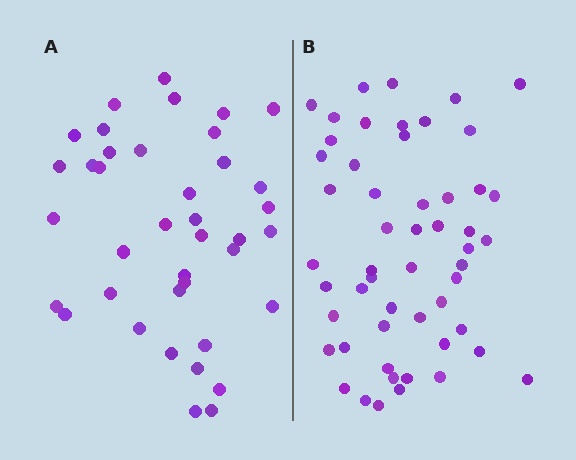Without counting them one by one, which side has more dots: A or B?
Region B (the right region) has more dots.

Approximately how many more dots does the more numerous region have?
Region B has approximately 15 more dots than region A.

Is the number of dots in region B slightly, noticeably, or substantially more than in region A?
Region B has noticeably more, but not dramatically so. The ratio is roughly 1.4 to 1.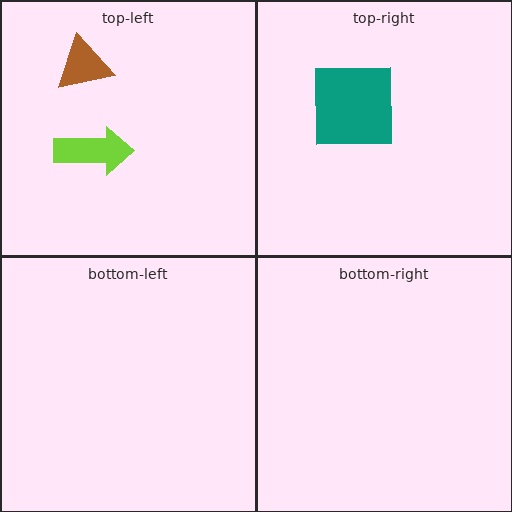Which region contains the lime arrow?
The top-left region.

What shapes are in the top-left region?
The brown triangle, the lime arrow.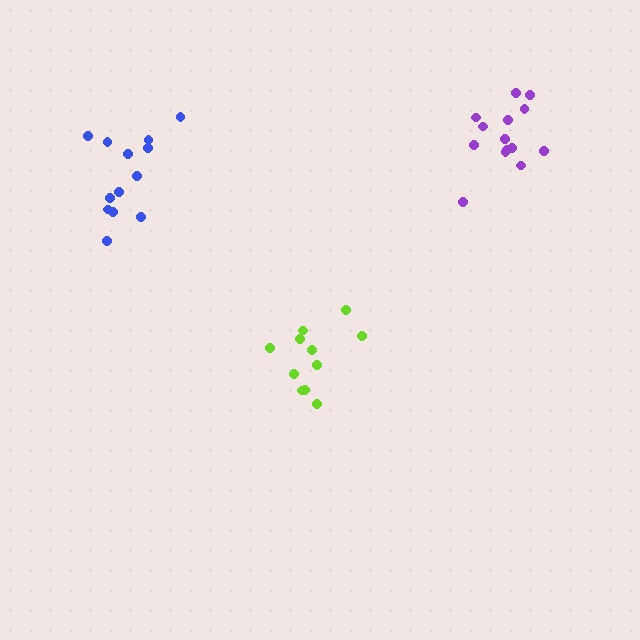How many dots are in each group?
Group 1: 14 dots, Group 2: 11 dots, Group 3: 13 dots (38 total).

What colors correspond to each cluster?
The clusters are colored: purple, lime, blue.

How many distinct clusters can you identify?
There are 3 distinct clusters.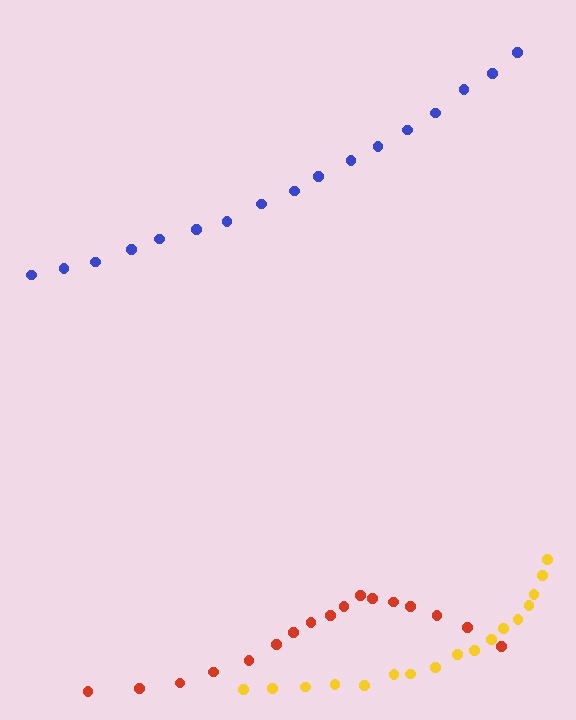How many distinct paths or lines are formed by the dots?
There are 3 distinct paths.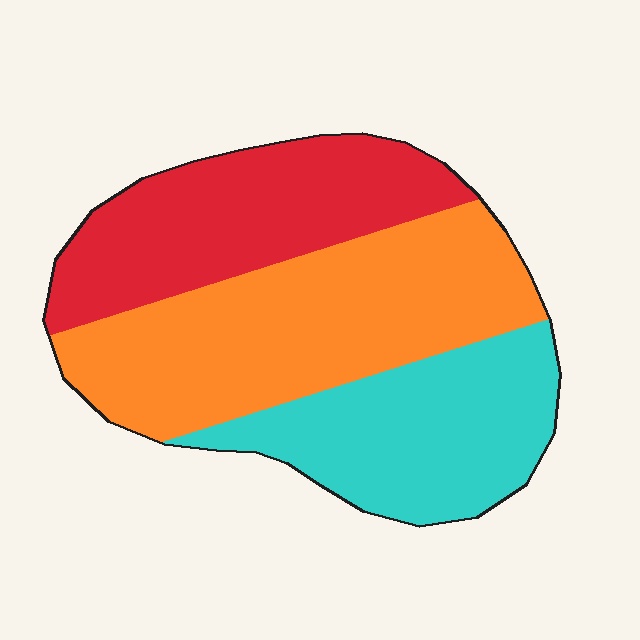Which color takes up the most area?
Orange, at roughly 40%.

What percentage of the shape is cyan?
Cyan takes up about one quarter (1/4) of the shape.